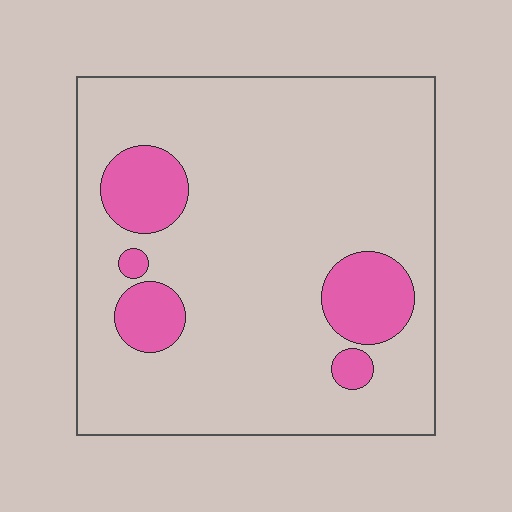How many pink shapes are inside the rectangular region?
5.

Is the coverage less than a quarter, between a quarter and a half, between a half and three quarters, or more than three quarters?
Less than a quarter.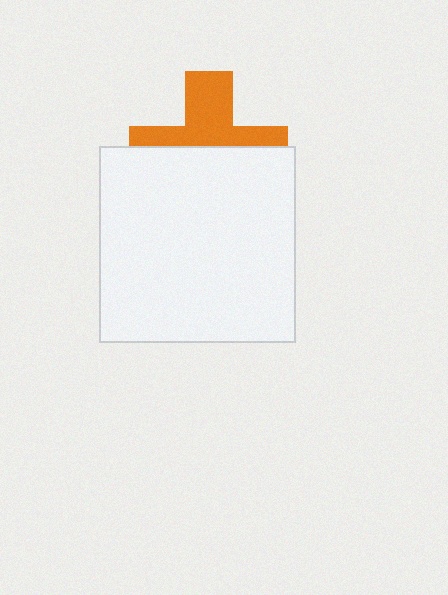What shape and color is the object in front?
The object in front is a white square.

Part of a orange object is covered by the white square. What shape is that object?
It is a cross.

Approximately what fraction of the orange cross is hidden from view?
Roughly 55% of the orange cross is hidden behind the white square.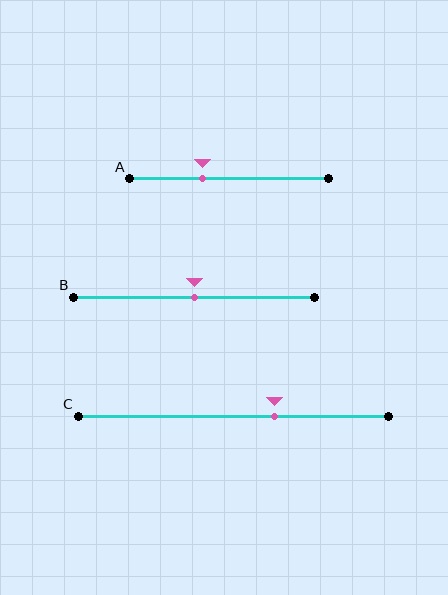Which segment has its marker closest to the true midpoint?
Segment B has its marker closest to the true midpoint.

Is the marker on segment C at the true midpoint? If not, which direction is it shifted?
No, the marker on segment C is shifted to the right by about 13% of the segment length.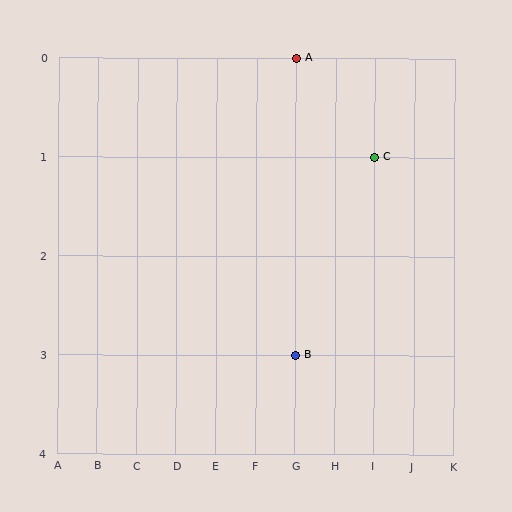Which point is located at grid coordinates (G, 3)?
Point B is at (G, 3).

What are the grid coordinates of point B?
Point B is at grid coordinates (G, 3).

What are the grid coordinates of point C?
Point C is at grid coordinates (I, 1).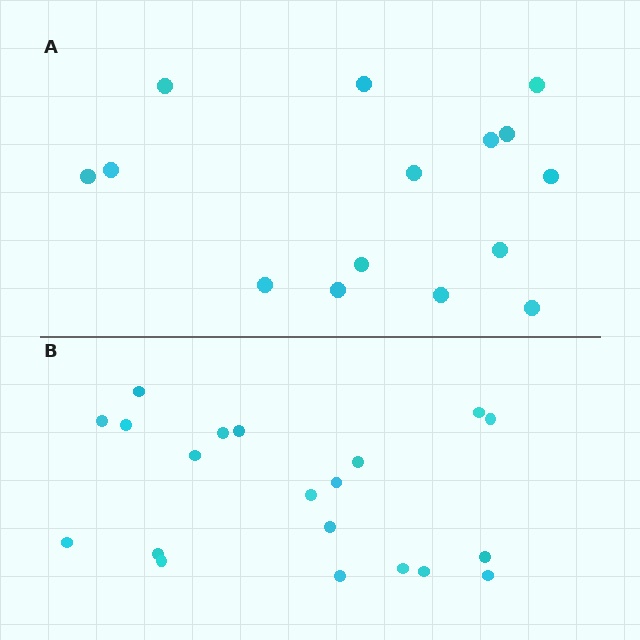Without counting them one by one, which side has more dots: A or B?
Region B (the bottom region) has more dots.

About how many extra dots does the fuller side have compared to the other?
Region B has about 5 more dots than region A.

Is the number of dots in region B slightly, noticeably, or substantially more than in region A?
Region B has noticeably more, but not dramatically so. The ratio is roughly 1.3 to 1.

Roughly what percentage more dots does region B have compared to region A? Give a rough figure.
About 35% more.